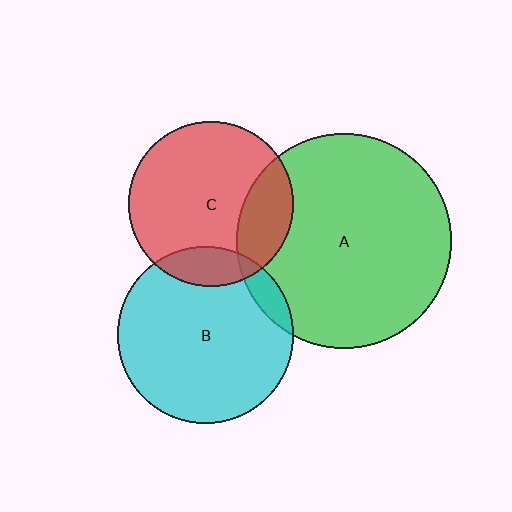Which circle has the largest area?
Circle A (green).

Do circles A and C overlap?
Yes.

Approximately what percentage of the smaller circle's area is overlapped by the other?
Approximately 20%.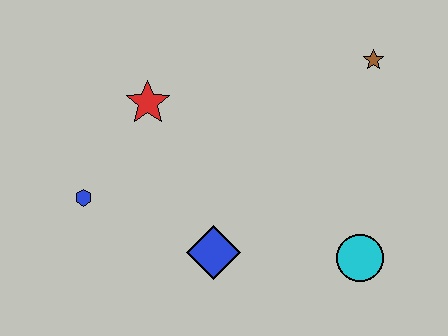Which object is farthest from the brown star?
The blue hexagon is farthest from the brown star.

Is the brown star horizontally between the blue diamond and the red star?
No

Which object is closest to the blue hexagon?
The red star is closest to the blue hexagon.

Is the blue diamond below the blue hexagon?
Yes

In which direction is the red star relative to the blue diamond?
The red star is above the blue diamond.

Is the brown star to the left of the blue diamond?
No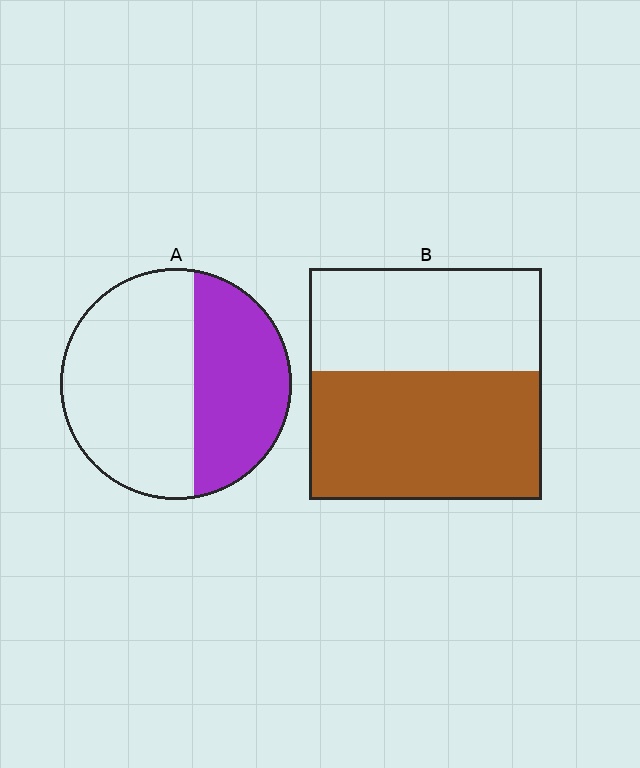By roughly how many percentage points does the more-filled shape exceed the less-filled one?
By roughly 15 percentage points (B over A).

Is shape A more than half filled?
No.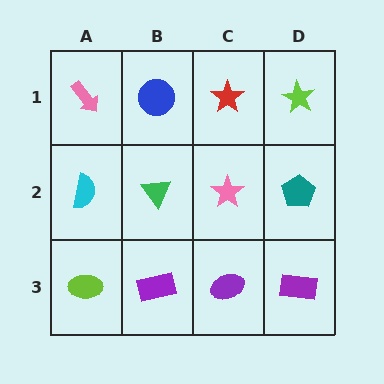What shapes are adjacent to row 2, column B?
A blue circle (row 1, column B), a purple rectangle (row 3, column B), a cyan semicircle (row 2, column A), a pink star (row 2, column C).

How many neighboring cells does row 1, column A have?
2.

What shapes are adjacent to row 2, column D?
A lime star (row 1, column D), a purple rectangle (row 3, column D), a pink star (row 2, column C).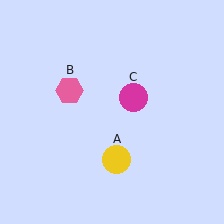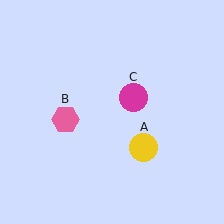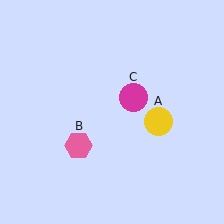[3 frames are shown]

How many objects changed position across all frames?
2 objects changed position: yellow circle (object A), pink hexagon (object B).